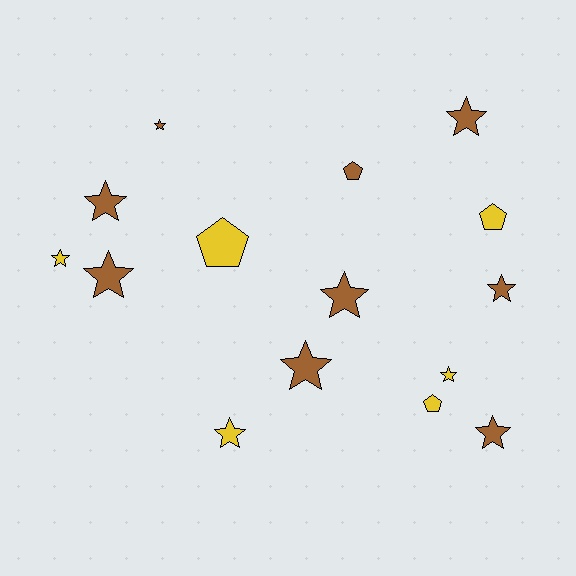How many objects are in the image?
There are 15 objects.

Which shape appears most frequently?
Star, with 11 objects.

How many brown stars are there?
There are 8 brown stars.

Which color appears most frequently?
Brown, with 9 objects.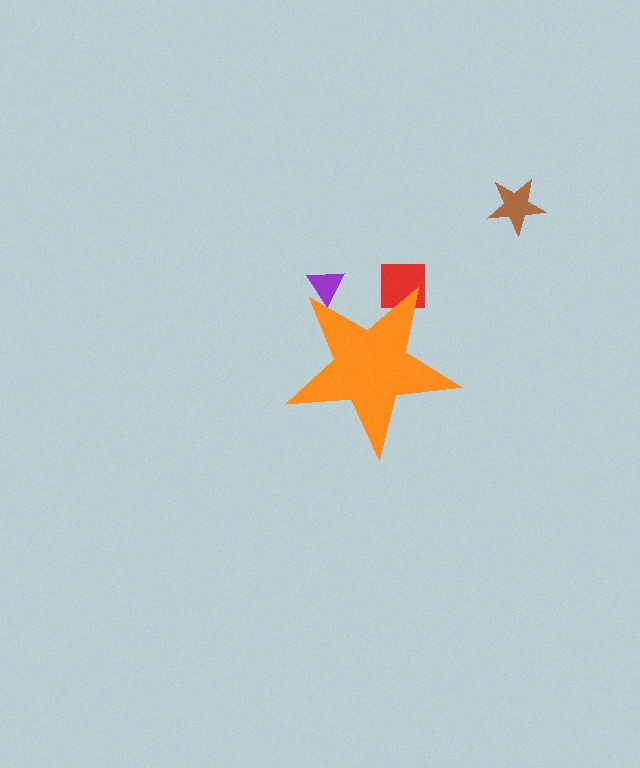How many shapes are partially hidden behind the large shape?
2 shapes are partially hidden.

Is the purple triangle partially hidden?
Yes, the purple triangle is partially hidden behind the orange star.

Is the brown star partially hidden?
No, the brown star is fully visible.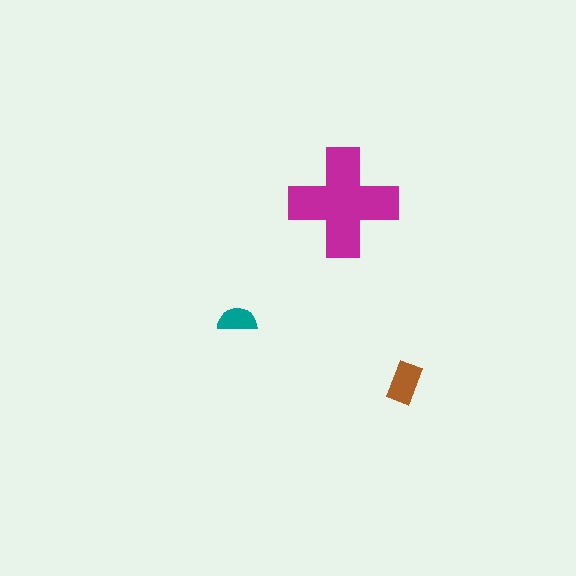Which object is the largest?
The magenta cross.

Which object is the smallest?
The teal semicircle.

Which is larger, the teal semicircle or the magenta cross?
The magenta cross.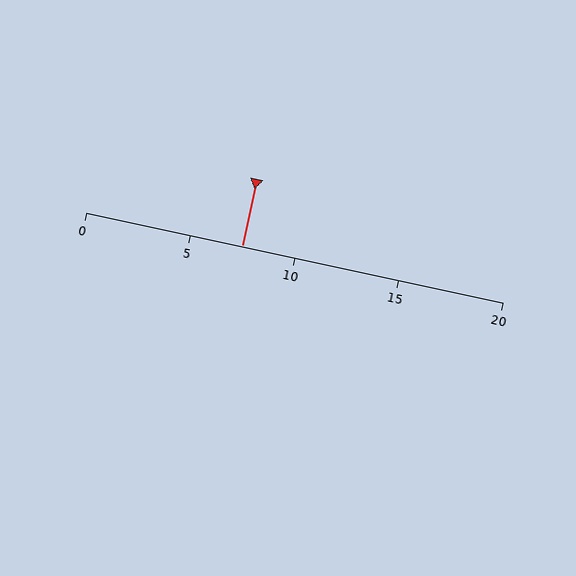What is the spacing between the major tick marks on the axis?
The major ticks are spaced 5 apart.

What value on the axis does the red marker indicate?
The marker indicates approximately 7.5.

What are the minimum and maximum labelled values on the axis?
The axis runs from 0 to 20.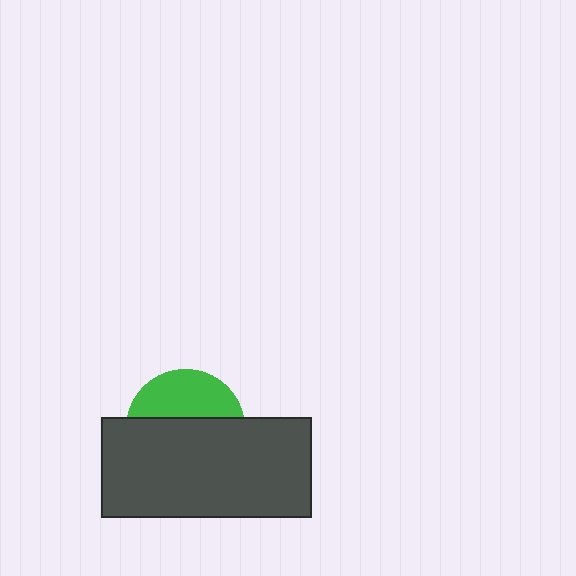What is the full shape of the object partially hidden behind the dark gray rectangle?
The partially hidden object is a green circle.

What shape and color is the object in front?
The object in front is a dark gray rectangle.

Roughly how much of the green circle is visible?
A small part of it is visible (roughly 39%).